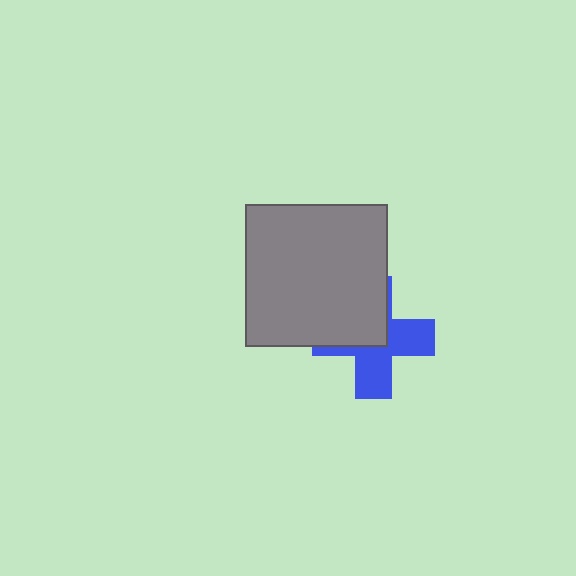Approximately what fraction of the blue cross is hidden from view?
Roughly 46% of the blue cross is hidden behind the gray square.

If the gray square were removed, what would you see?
You would see the complete blue cross.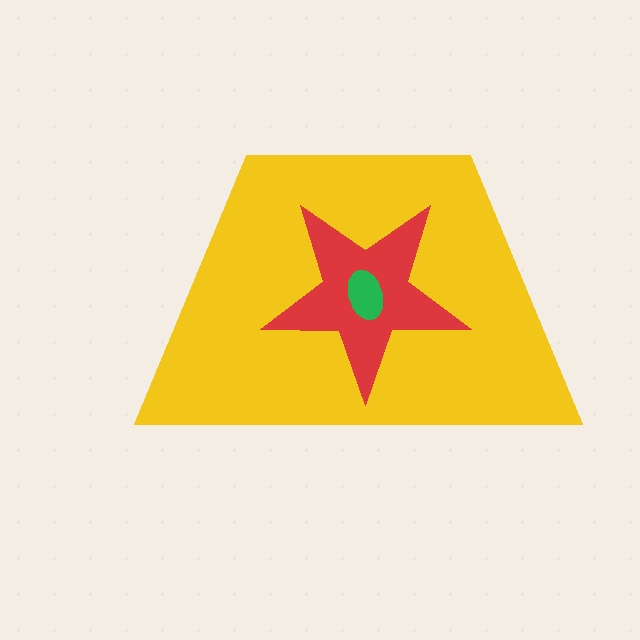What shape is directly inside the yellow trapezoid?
The red star.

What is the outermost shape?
The yellow trapezoid.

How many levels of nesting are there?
3.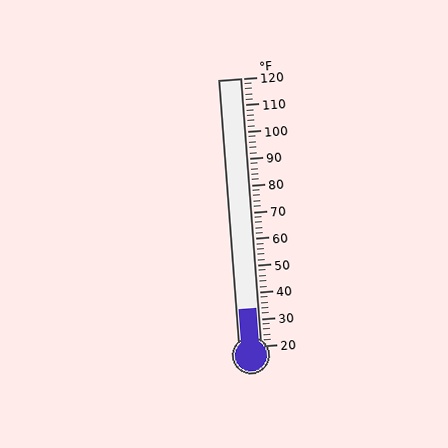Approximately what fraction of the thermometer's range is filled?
The thermometer is filled to approximately 15% of its range.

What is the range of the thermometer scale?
The thermometer scale ranges from 20°F to 120°F.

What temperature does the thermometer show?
The thermometer shows approximately 34°F.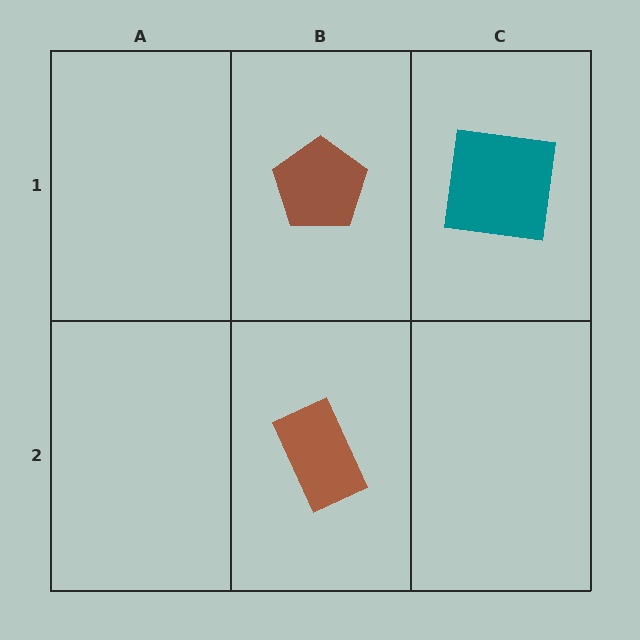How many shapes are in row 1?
2 shapes.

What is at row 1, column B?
A brown pentagon.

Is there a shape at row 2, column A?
No, that cell is empty.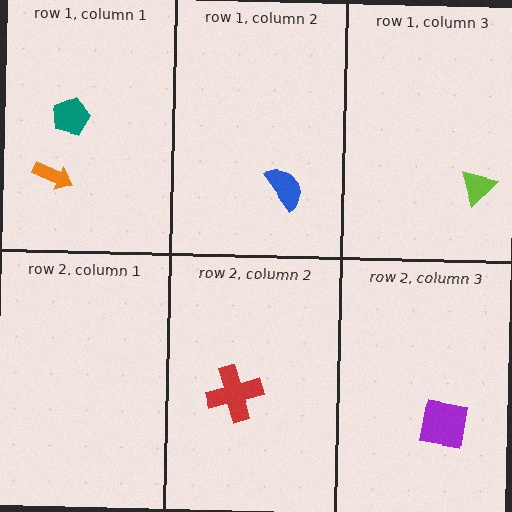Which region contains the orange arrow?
The row 1, column 1 region.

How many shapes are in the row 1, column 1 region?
2.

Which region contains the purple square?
The row 2, column 3 region.